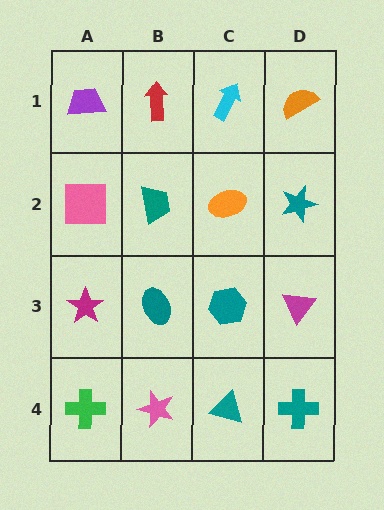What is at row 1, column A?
A purple trapezoid.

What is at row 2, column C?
An orange ellipse.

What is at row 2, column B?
A teal trapezoid.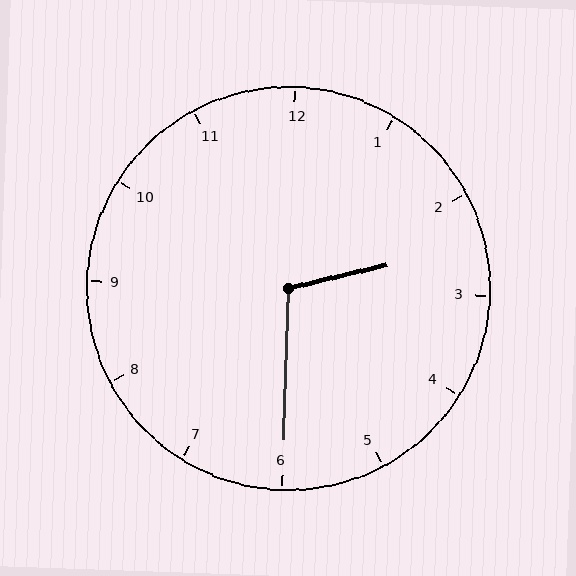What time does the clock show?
2:30.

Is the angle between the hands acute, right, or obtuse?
It is obtuse.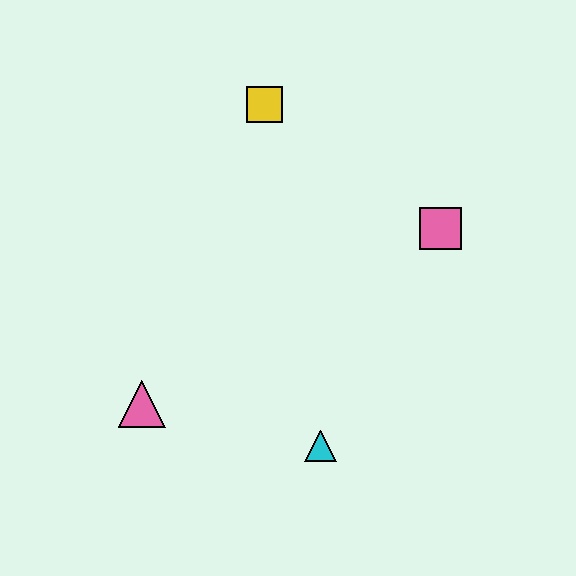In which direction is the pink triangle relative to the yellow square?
The pink triangle is below the yellow square.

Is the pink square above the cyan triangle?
Yes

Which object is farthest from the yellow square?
The cyan triangle is farthest from the yellow square.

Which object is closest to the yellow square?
The pink square is closest to the yellow square.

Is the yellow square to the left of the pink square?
Yes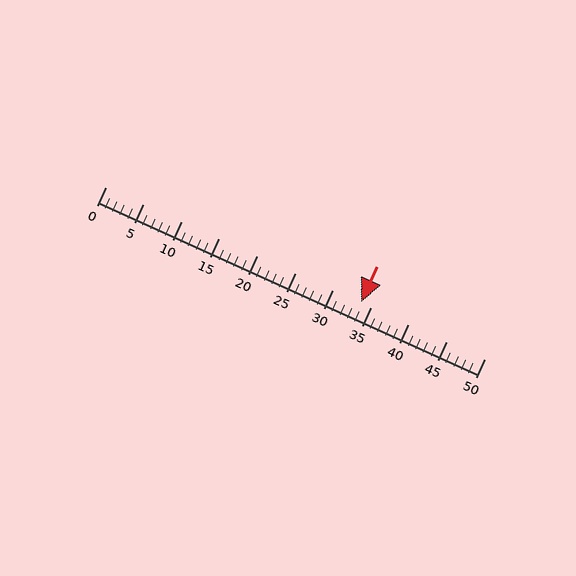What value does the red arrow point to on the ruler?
The red arrow points to approximately 34.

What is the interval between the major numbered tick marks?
The major tick marks are spaced 5 units apart.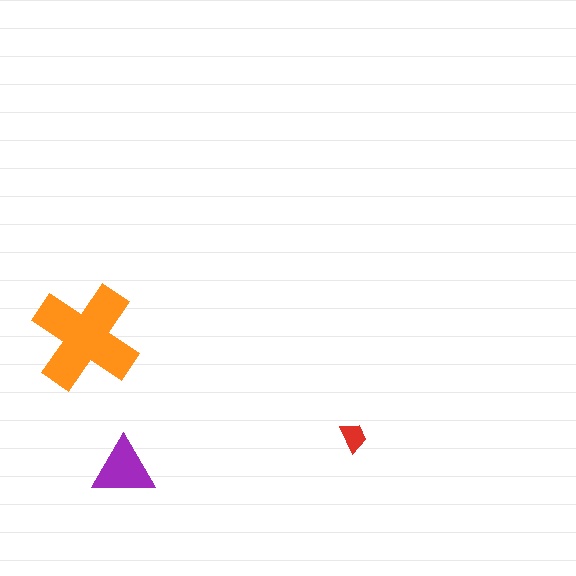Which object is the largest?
The orange cross.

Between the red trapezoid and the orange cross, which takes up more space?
The orange cross.